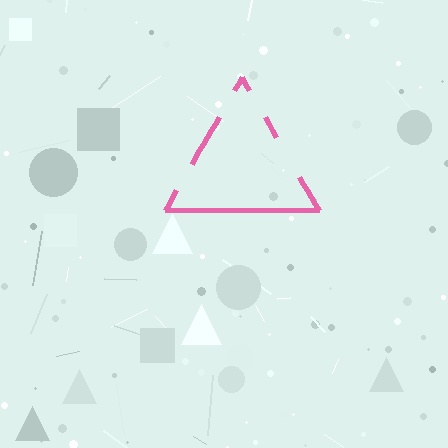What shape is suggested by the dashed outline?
The dashed outline suggests a triangle.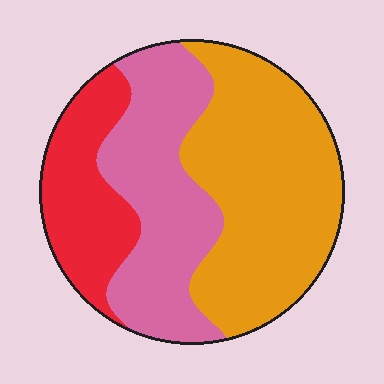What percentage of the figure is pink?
Pink covers roughly 35% of the figure.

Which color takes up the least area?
Red, at roughly 20%.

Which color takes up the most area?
Orange, at roughly 45%.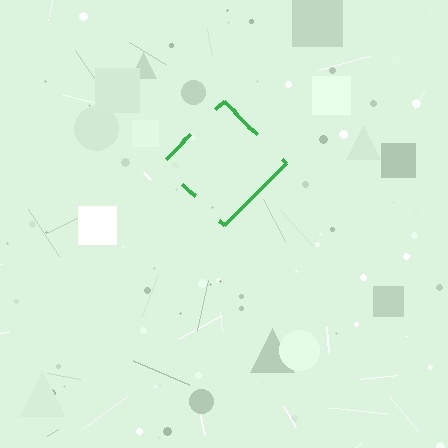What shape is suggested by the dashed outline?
The dashed outline suggests a diamond.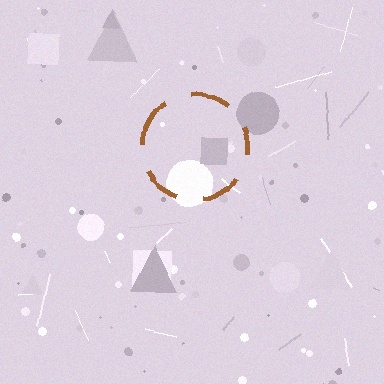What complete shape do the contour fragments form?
The contour fragments form a circle.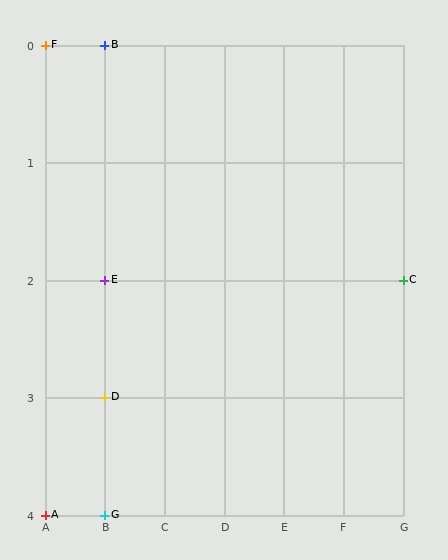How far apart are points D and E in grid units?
Points D and E are 1 row apart.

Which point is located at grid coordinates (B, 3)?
Point D is at (B, 3).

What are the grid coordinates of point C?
Point C is at grid coordinates (G, 2).